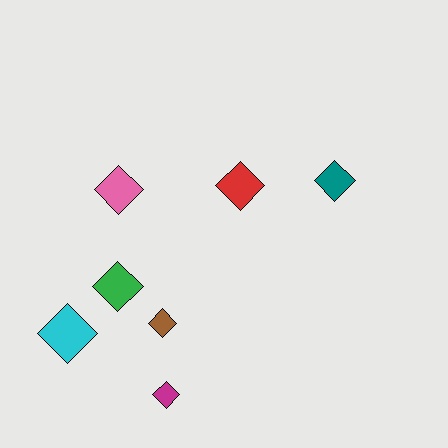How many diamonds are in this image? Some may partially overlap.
There are 7 diamonds.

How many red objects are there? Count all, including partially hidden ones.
There is 1 red object.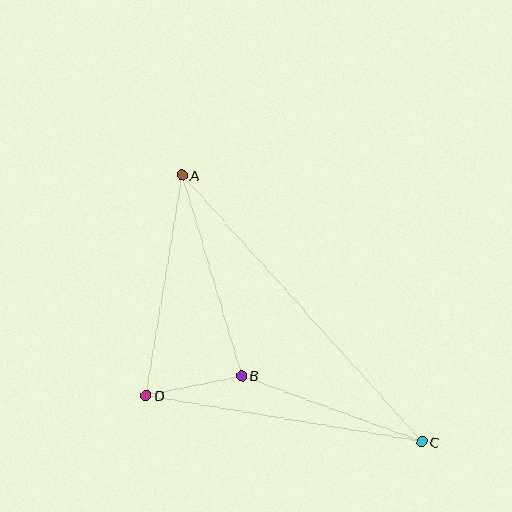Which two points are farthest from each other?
Points A and C are farthest from each other.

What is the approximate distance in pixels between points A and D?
The distance between A and D is approximately 223 pixels.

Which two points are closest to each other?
Points B and D are closest to each other.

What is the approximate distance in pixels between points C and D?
The distance between C and D is approximately 280 pixels.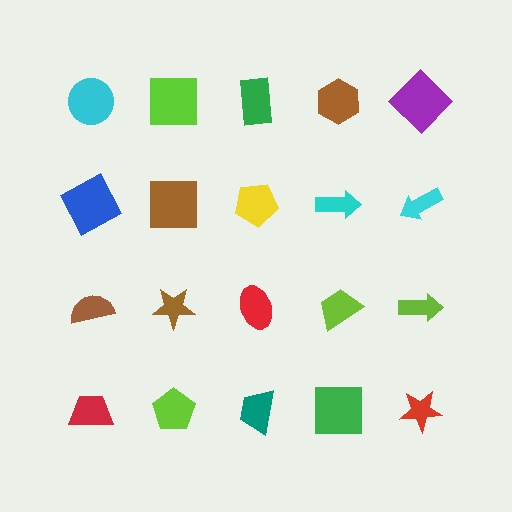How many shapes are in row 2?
5 shapes.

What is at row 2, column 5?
A cyan arrow.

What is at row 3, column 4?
A lime trapezoid.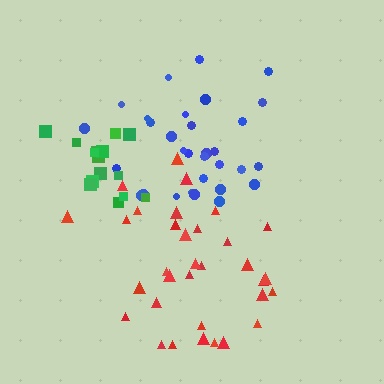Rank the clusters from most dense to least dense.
green, blue, red.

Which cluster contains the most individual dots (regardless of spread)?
Red (33).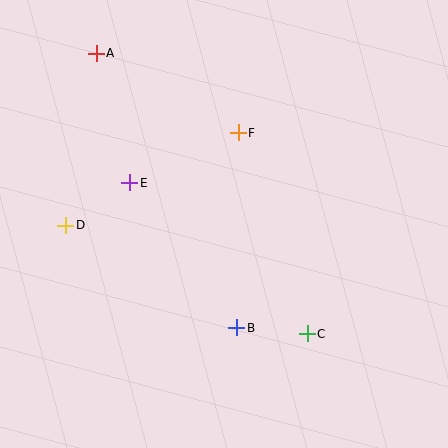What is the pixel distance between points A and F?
The distance between A and F is 163 pixels.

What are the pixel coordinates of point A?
Point A is at (96, 53).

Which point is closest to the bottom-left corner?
Point D is closest to the bottom-left corner.